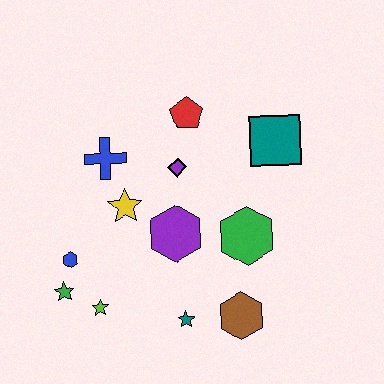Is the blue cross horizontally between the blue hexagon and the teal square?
Yes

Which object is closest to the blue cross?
The yellow star is closest to the blue cross.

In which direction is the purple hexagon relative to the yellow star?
The purple hexagon is to the right of the yellow star.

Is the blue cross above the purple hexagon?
Yes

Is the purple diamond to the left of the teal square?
Yes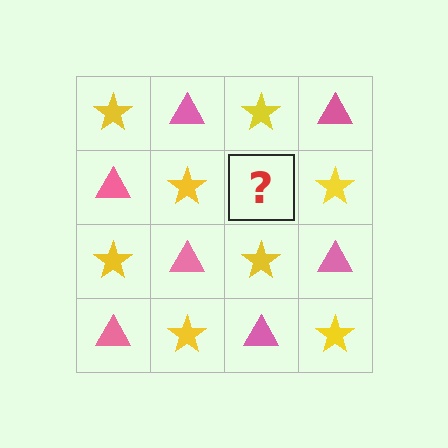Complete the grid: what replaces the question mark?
The question mark should be replaced with a pink triangle.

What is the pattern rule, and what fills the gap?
The rule is that it alternates yellow star and pink triangle in a checkerboard pattern. The gap should be filled with a pink triangle.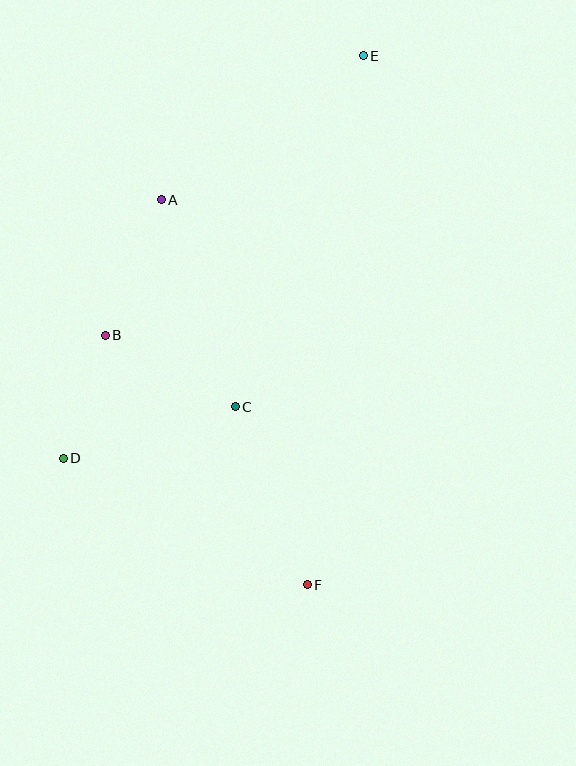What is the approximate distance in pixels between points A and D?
The distance between A and D is approximately 276 pixels.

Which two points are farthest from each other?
Points E and F are farthest from each other.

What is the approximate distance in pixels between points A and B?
The distance between A and B is approximately 147 pixels.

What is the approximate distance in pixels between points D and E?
The distance between D and E is approximately 502 pixels.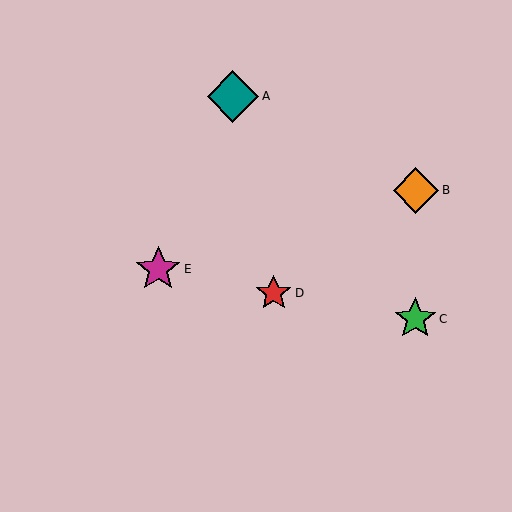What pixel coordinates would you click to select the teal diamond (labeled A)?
Click at (233, 96) to select the teal diamond A.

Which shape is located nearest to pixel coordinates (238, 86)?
The teal diamond (labeled A) at (233, 96) is nearest to that location.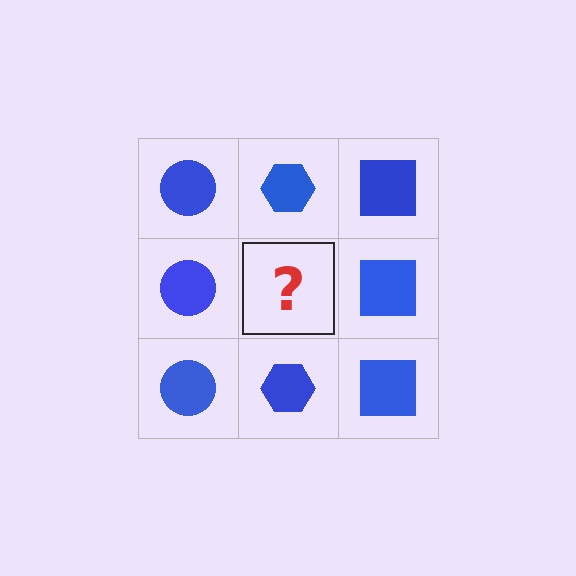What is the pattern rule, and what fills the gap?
The rule is that each column has a consistent shape. The gap should be filled with a blue hexagon.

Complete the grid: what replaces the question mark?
The question mark should be replaced with a blue hexagon.